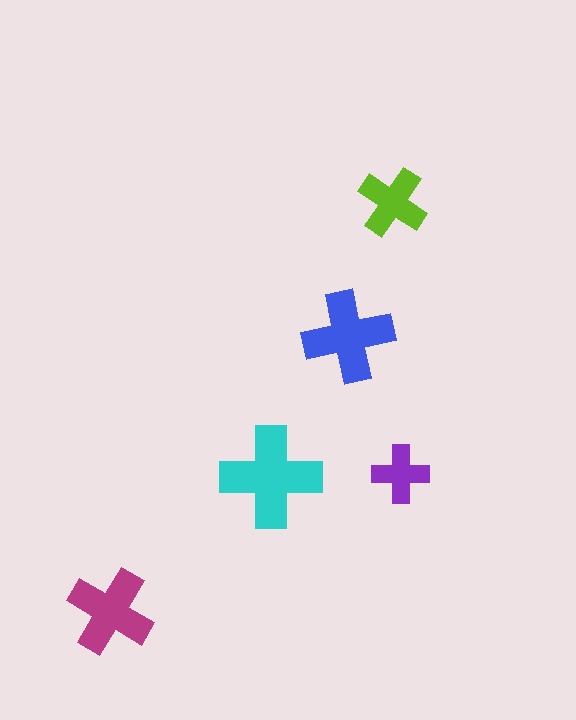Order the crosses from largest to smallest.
the cyan one, the blue one, the magenta one, the lime one, the purple one.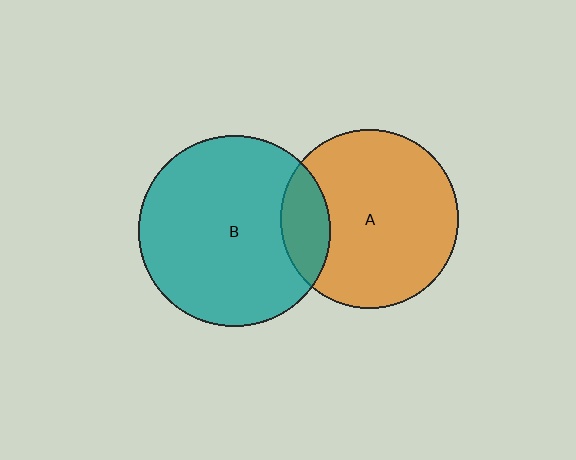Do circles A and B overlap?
Yes.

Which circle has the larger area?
Circle B (teal).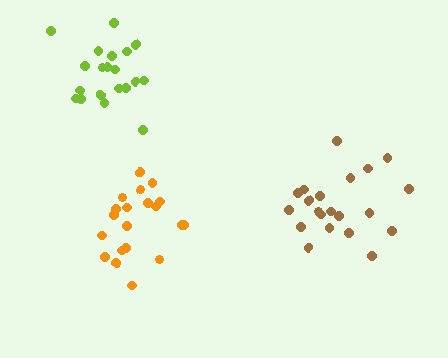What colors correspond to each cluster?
The clusters are colored: orange, lime, brown.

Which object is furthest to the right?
The brown cluster is rightmost.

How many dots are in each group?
Group 1: 20 dots, Group 2: 20 dots, Group 3: 21 dots (61 total).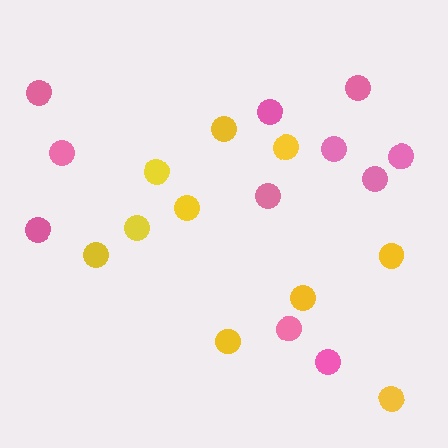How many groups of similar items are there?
There are 2 groups: one group of yellow circles (10) and one group of pink circles (11).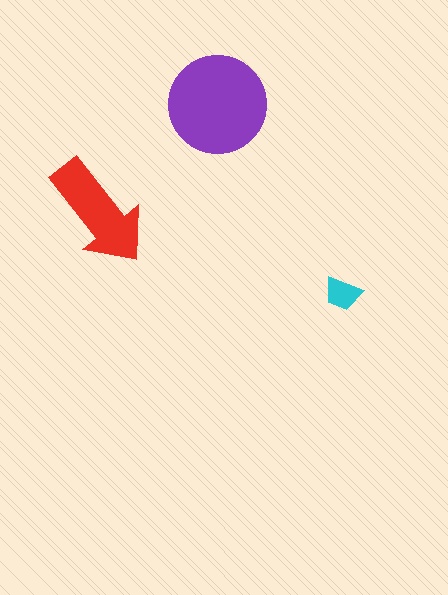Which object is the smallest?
The cyan trapezoid.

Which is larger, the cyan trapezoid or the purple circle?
The purple circle.